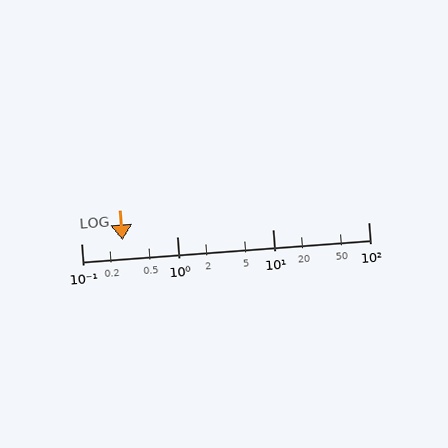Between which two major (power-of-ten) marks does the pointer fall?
The pointer is between 0.1 and 1.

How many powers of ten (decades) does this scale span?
The scale spans 3 decades, from 0.1 to 100.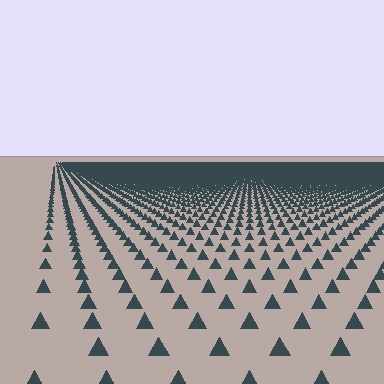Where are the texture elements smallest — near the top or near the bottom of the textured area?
Near the top.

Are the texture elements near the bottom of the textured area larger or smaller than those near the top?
Larger. Near the bottom, elements are closer to the viewer and appear at a bigger on-screen size.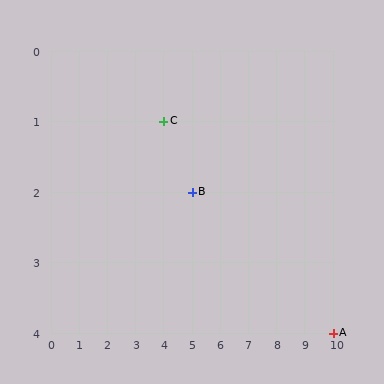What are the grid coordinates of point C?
Point C is at grid coordinates (4, 1).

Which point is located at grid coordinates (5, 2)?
Point B is at (5, 2).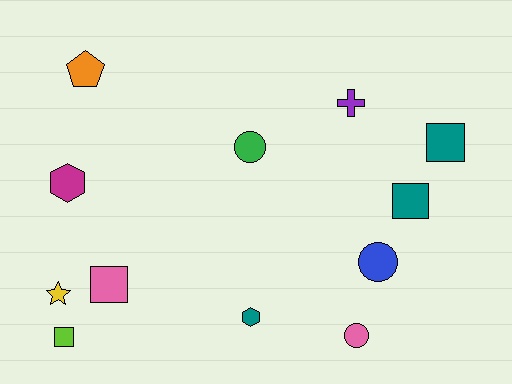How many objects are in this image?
There are 12 objects.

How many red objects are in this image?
There are no red objects.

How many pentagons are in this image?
There is 1 pentagon.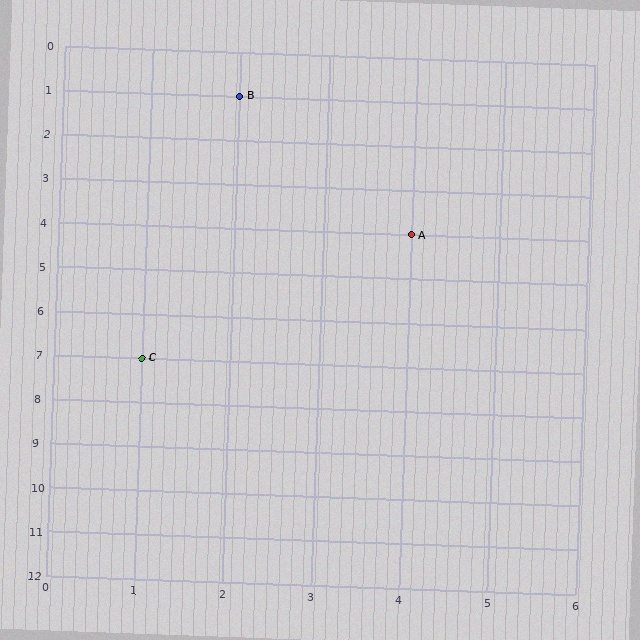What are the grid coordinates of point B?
Point B is at grid coordinates (2, 1).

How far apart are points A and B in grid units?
Points A and B are 2 columns and 3 rows apart (about 3.6 grid units diagonally).